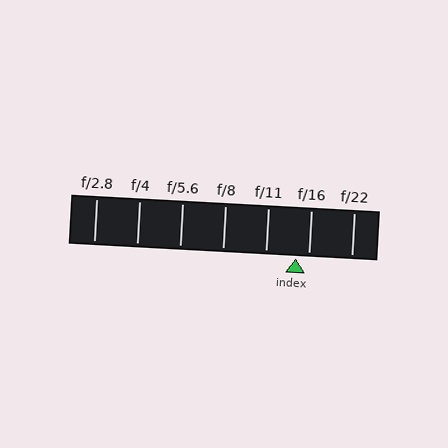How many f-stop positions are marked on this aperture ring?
There are 7 f-stop positions marked.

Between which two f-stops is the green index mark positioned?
The index mark is between f/11 and f/16.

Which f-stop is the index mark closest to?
The index mark is closest to f/16.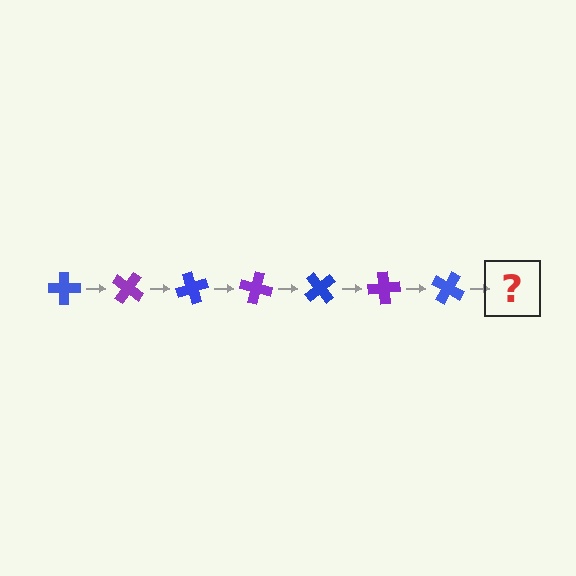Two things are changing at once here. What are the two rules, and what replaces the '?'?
The two rules are that it rotates 35 degrees each step and the color cycles through blue and purple. The '?' should be a purple cross, rotated 245 degrees from the start.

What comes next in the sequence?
The next element should be a purple cross, rotated 245 degrees from the start.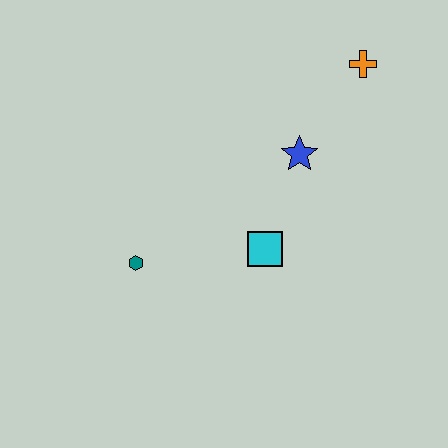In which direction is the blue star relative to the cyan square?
The blue star is above the cyan square.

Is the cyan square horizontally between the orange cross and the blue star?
No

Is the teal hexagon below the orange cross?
Yes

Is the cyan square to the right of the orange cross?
No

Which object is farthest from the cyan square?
The orange cross is farthest from the cyan square.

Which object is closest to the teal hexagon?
The cyan square is closest to the teal hexagon.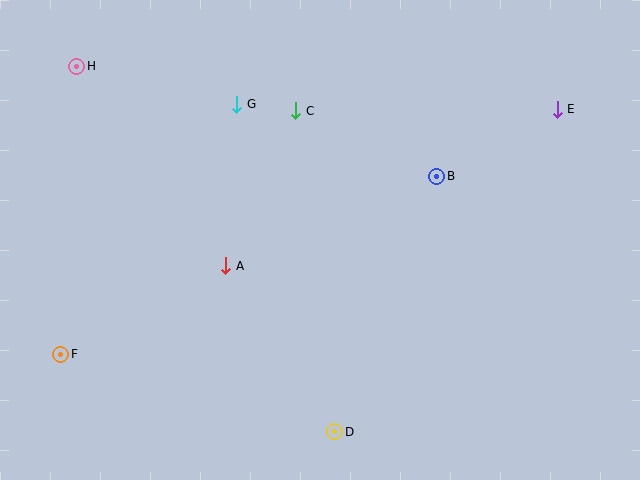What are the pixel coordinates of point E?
Point E is at (557, 109).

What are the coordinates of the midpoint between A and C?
The midpoint between A and C is at (261, 188).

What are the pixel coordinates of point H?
Point H is at (77, 66).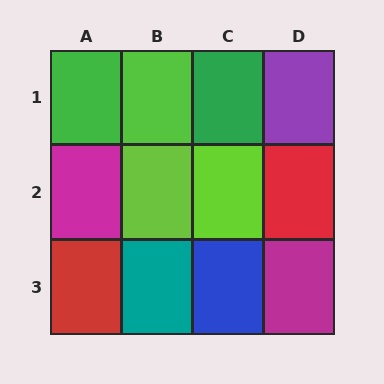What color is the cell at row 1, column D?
Purple.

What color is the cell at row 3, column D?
Magenta.